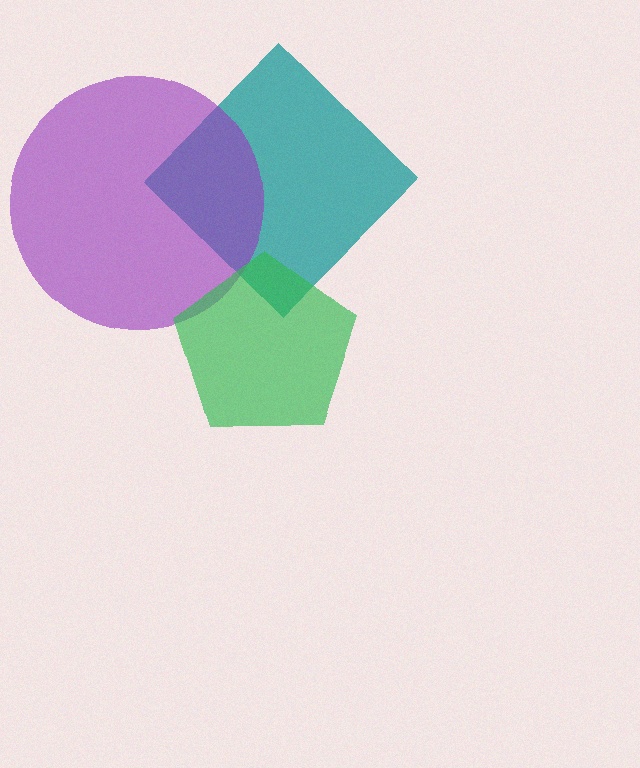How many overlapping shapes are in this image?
There are 3 overlapping shapes in the image.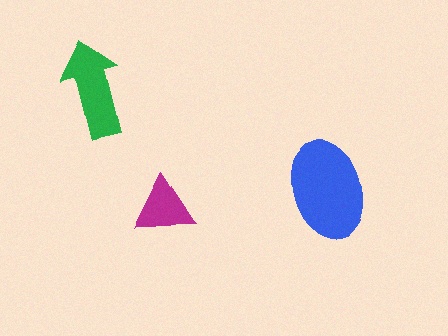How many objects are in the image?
There are 3 objects in the image.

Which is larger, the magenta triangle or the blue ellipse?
The blue ellipse.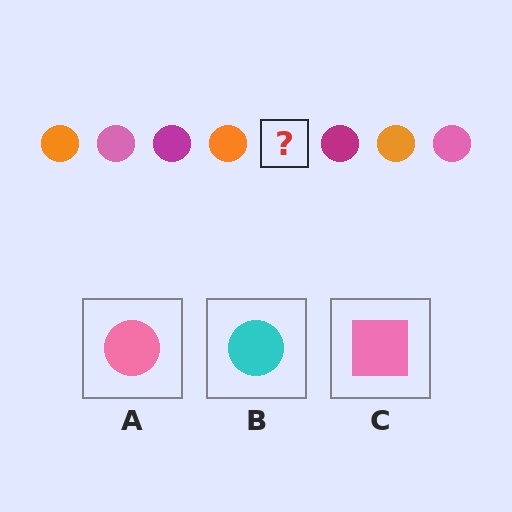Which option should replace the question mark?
Option A.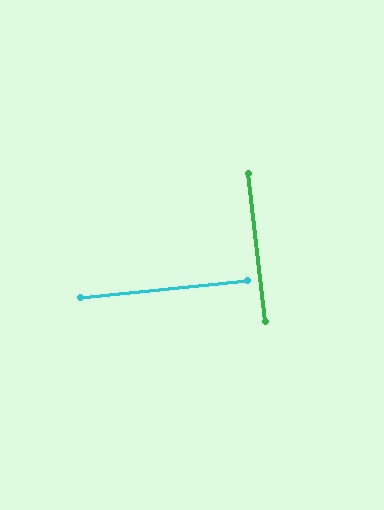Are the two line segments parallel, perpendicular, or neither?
Perpendicular — they meet at approximately 89°.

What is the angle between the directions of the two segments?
Approximately 89 degrees.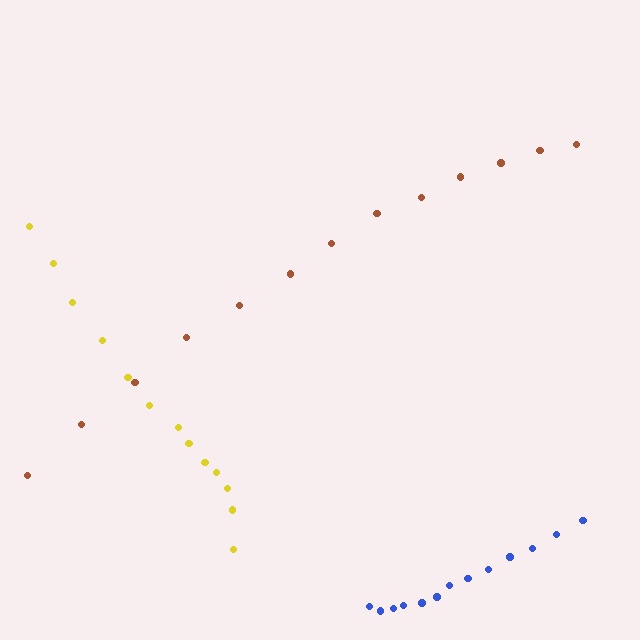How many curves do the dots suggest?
There are 3 distinct paths.